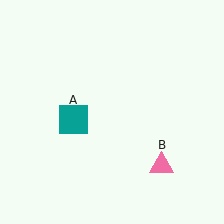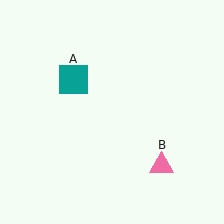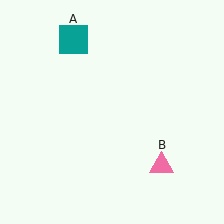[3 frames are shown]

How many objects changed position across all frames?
1 object changed position: teal square (object A).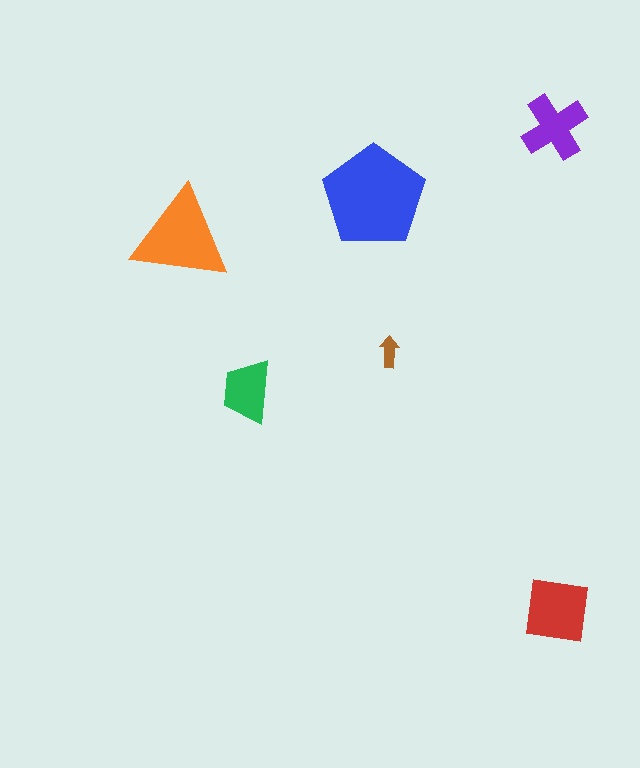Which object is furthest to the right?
The red square is rightmost.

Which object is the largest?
The blue pentagon.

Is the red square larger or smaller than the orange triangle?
Smaller.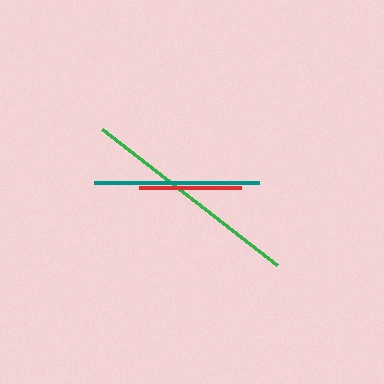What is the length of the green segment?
The green segment is approximately 222 pixels long.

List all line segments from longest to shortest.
From longest to shortest: green, teal, red.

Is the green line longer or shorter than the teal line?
The green line is longer than the teal line.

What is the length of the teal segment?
The teal segment is approximately 164 pixels long.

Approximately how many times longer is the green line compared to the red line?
The green line is approximately 2.2 times the length of the red line.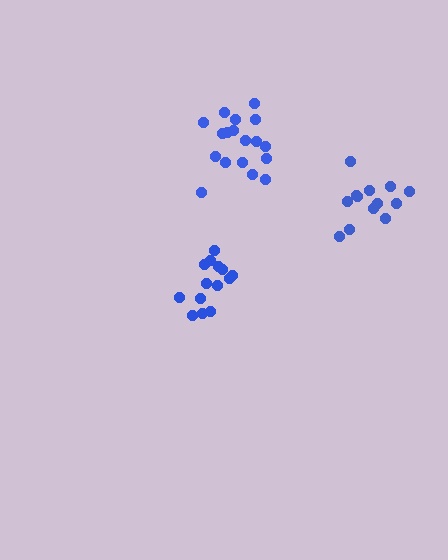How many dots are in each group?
Group 1: 18 dots, Group 2: 14 dots, Group 3: 13 dots (45 total).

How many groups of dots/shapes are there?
There are 3 groups.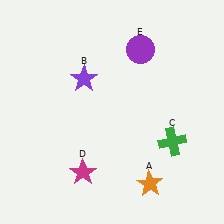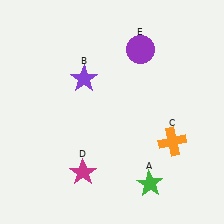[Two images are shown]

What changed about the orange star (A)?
In Image 1, A is orange. In Image 2, it changed to green.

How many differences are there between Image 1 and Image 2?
There are 2 differences between the two images.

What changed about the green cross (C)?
In Image 1, C is green. In Image 2, it changed to orange.